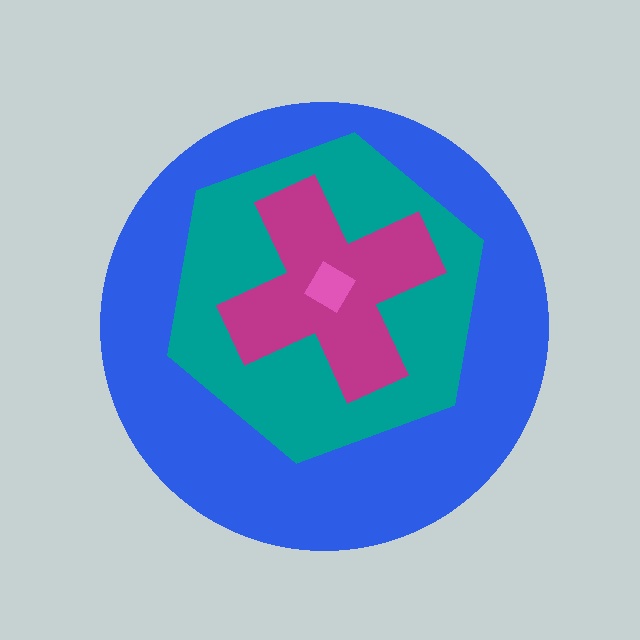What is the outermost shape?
The blue circle.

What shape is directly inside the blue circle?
The teal hexagon.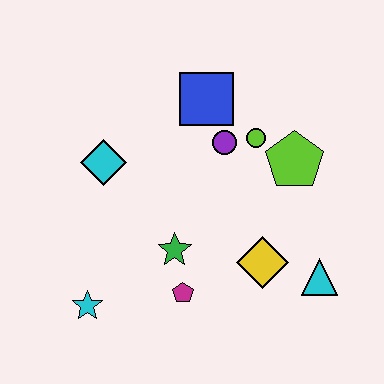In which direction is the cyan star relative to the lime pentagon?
The cyan star is to the left of the lime pentagon.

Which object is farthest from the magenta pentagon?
The blue square is farthest from the magenta pentagon.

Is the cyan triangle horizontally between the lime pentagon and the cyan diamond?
No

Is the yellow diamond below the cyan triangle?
No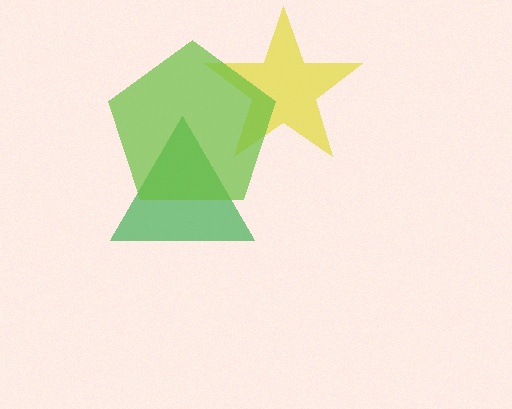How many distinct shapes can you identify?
There are 3 distinct shapes: a green triangle, a yellow star, a lime pentagon.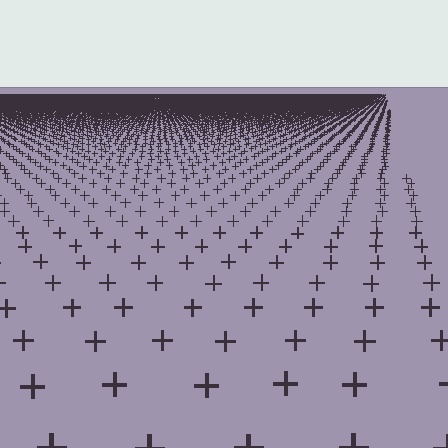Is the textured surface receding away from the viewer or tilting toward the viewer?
The surface is receding away from the viewer. Texture elements get smaller and denser toward the top.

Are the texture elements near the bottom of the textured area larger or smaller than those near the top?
Larger. Near the bottom, elements are closer to the viewer and appear at a bigger on-screen size.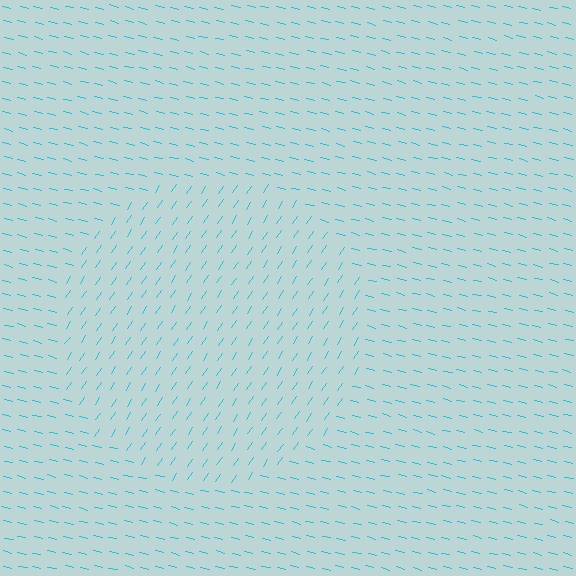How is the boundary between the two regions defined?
The boundary is defined purely by a change in line orientation (approximately 69 degrees difference). All lines are the same color and thickness.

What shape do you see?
I see a circle.